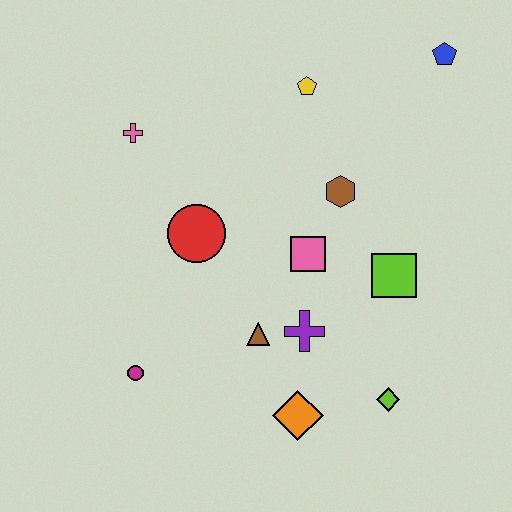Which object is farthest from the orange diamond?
The blue pentagon is farthest from the orange diamond.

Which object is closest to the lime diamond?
The orange diamond is closest to the lime diamond.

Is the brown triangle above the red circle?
No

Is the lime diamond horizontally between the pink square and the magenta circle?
No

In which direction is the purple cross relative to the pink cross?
The purple cross is below the pink cross.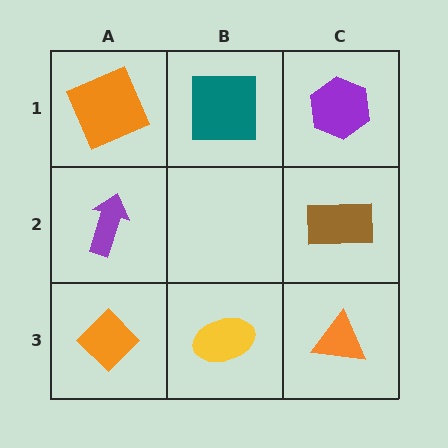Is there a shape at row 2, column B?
No, that cell is empty.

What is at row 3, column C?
An orange triangle.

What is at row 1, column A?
An orange square.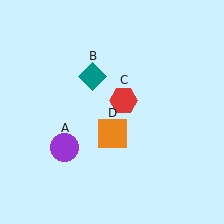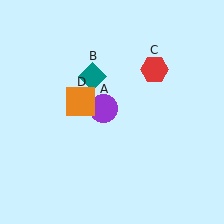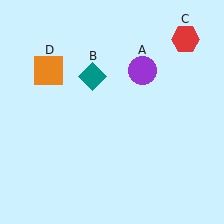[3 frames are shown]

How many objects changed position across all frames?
3 objects changed position: purple circle (object A), red hexagon (object C), orange square (object D).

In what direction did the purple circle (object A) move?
The purple circle (object A) moved up and to the right.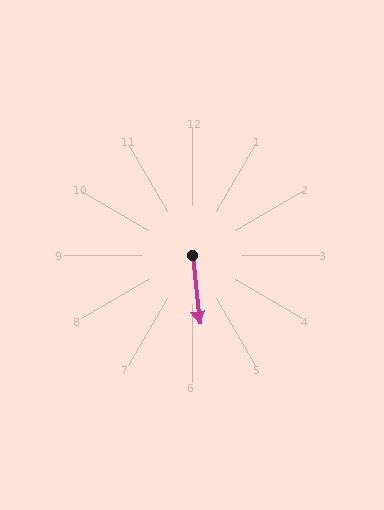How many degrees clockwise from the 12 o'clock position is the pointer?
Approximately 174 degrees.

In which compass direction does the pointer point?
South.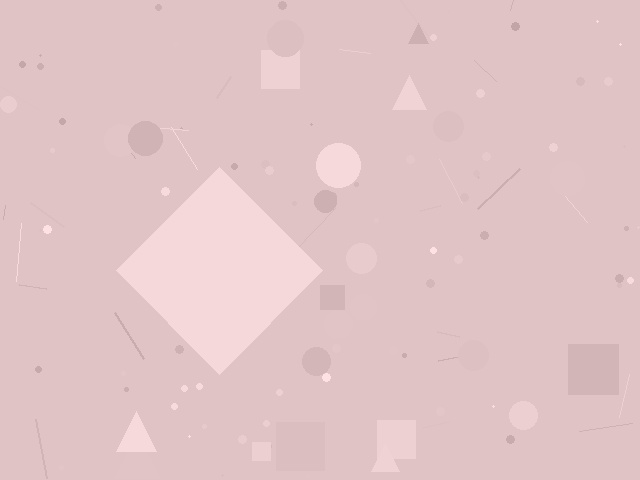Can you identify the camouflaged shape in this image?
The camouflaged shape is a diamond.